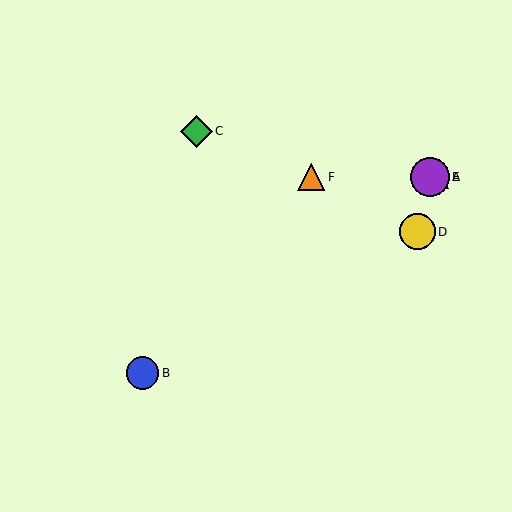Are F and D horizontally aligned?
No, F is at y≈177 and D is at y≈232.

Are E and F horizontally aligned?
Yes, both are at y≈177.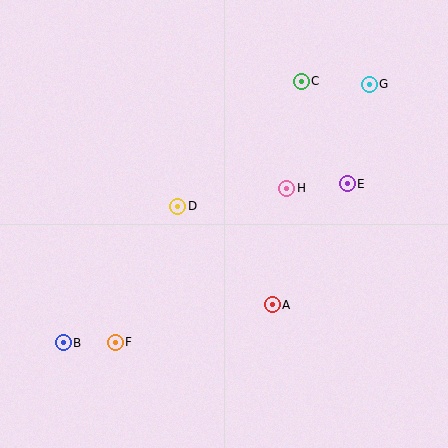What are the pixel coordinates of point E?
Point E is at (347, 184).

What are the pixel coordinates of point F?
Point F is at (115, 342).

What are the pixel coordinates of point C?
Point C is at (301, 81).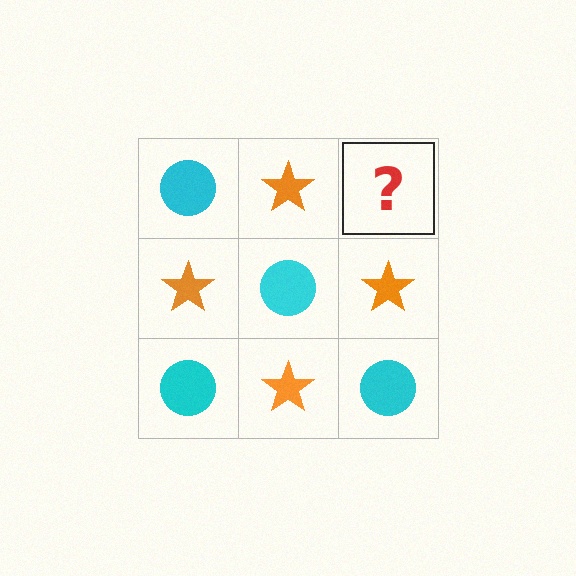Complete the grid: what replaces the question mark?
The question mark should be replaced with a cyan circle.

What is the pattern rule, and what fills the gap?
The rule is that it alternates cyan circle and orange star in a checkerboard pattern. The gap should be filled with a cyan circle.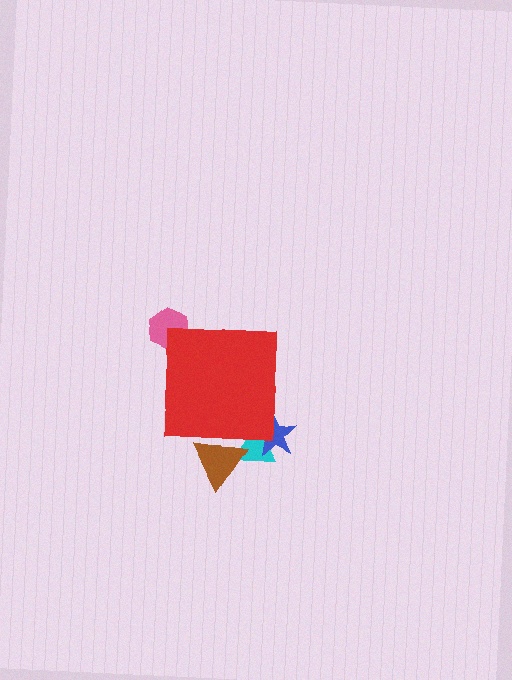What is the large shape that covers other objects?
A red square.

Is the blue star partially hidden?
Yes, the blue star is partially hidden behind the red square.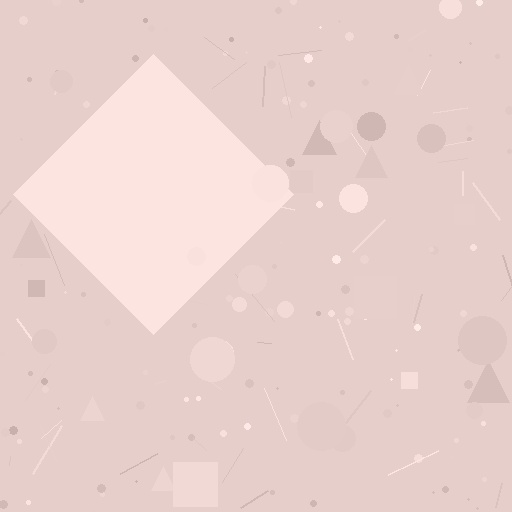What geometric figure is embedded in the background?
A diamond is embedded in the background.